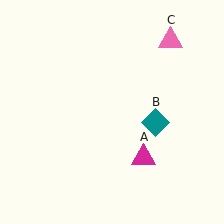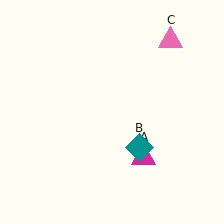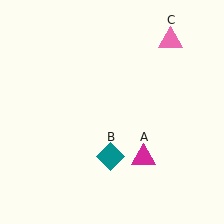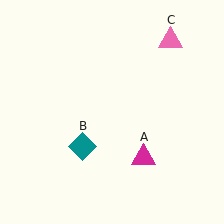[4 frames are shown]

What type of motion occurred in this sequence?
The teal diamond (object B) rotated clockwise around the center of the scene.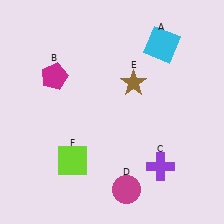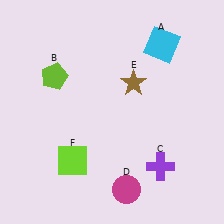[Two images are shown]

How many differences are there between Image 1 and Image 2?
There is 1 difference between the two images.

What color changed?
The pentagon (B) changed from magenta in Image 1 to lime in Image 2.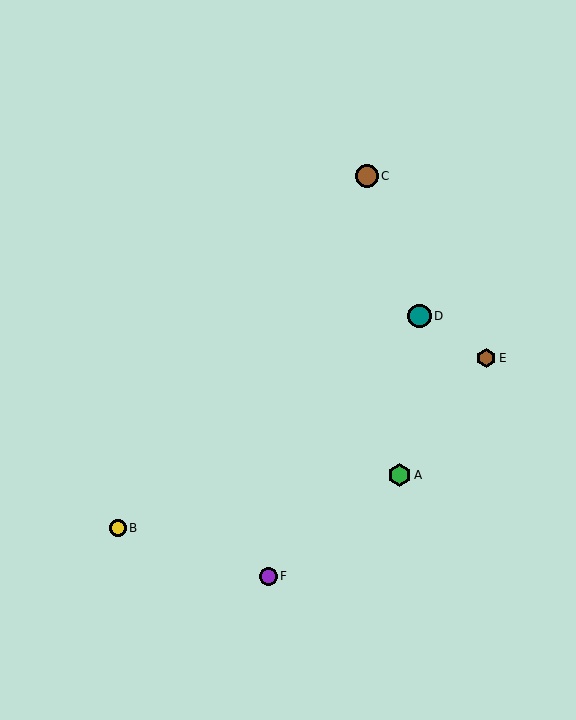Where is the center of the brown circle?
The center of the brown circle is at (367, 176).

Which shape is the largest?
The teal circle (labeled D) is the largest.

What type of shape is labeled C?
Shape C is a brown circle.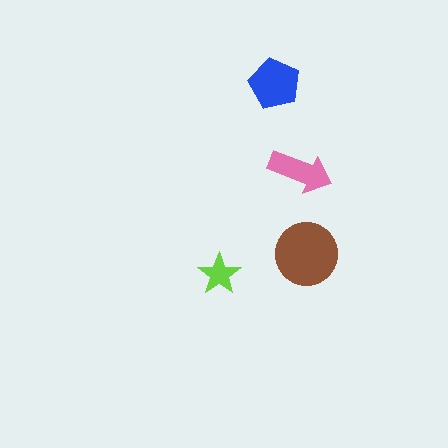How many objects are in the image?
There are 4 objects in the image.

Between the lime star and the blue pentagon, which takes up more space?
The blue pentagon.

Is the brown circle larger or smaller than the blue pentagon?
Larger.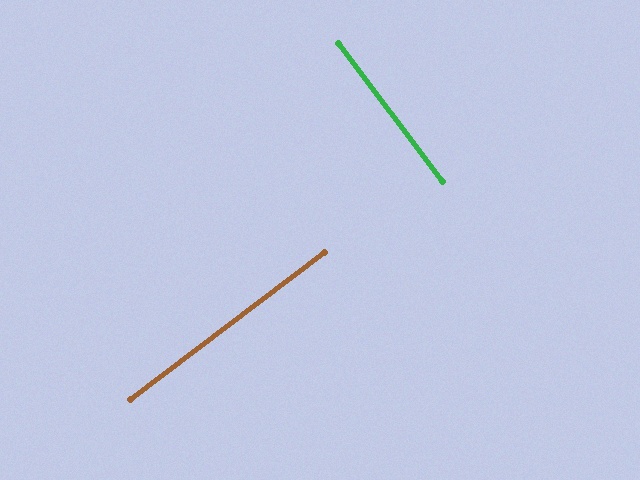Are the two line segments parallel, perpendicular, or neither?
Perpendicular — they meet at approximately 90°.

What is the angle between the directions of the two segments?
Approximately 90 degrees.